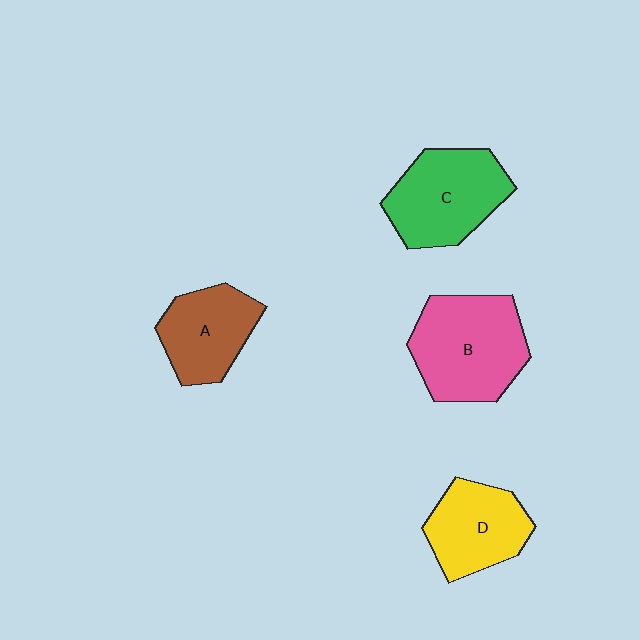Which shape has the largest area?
Shape B (pink).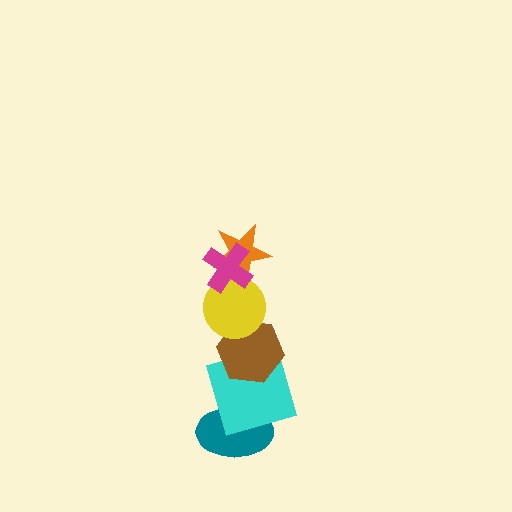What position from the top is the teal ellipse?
The teal ellipse is 6th from the top.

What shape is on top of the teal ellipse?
The cyan square is on top of the teal ellipse.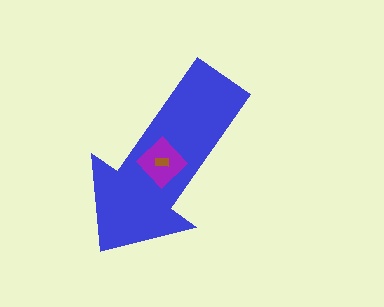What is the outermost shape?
The blue arrow.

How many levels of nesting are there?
3.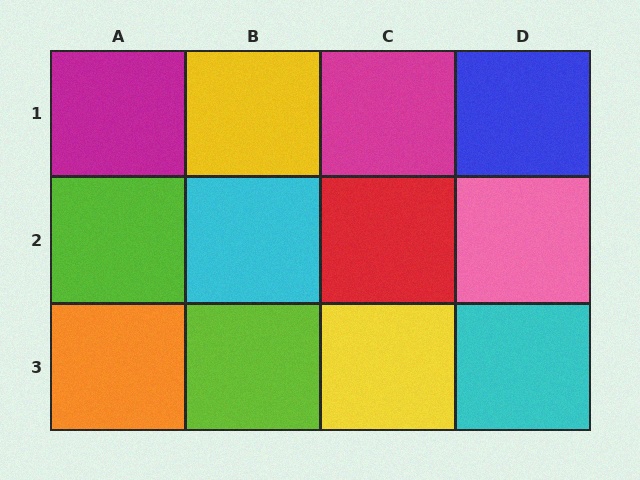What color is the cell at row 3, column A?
Orange.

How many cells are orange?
1 cell is orange.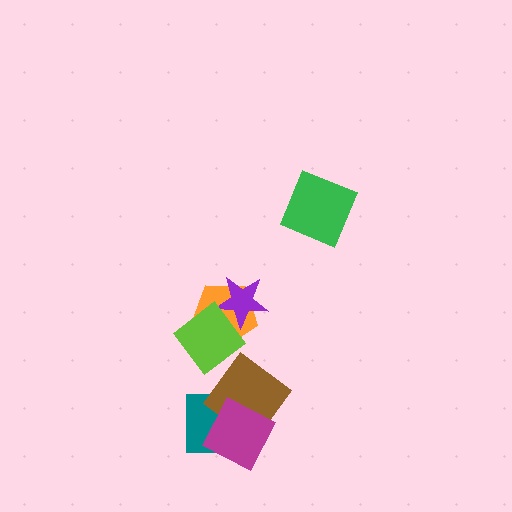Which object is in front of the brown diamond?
The magenta diamond is in front of the brown diamond.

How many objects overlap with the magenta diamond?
2 objects overlap with the magenta diamond.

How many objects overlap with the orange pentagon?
2 objects overlap with the orange pentagon.